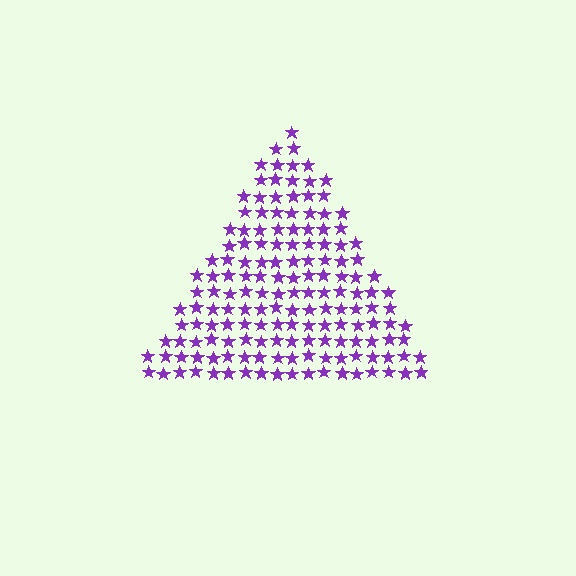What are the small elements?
The small elements are stars.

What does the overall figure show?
The overall figure shows a triangle.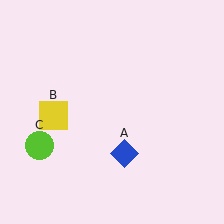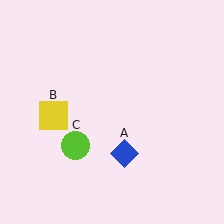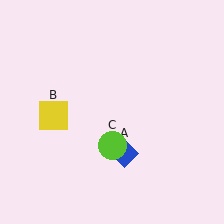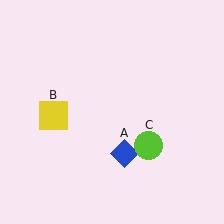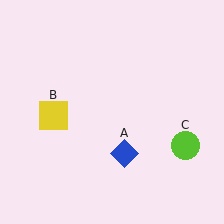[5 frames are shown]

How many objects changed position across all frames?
1 object changed position: lime circle (object C).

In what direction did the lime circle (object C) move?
The lime circle (object C) moved right.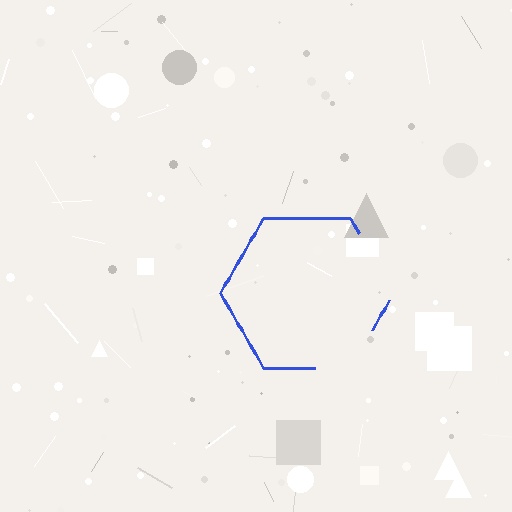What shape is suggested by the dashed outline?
The dashed outline suggests a hexagon.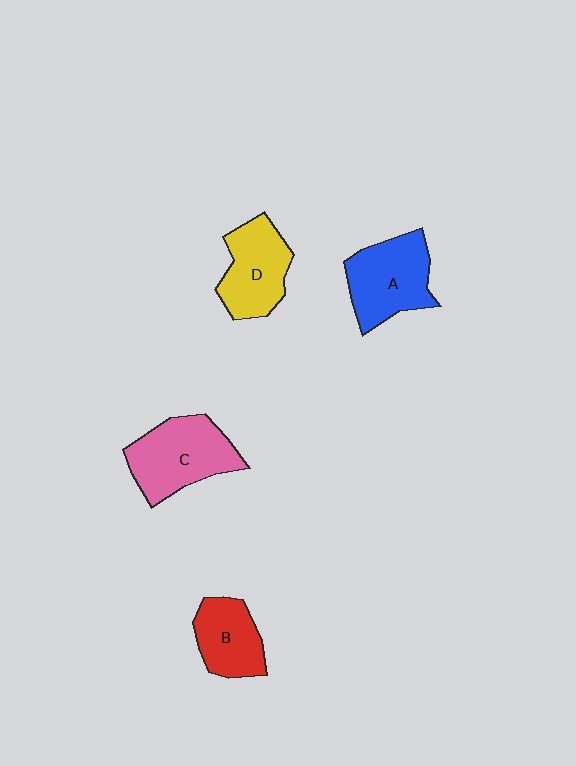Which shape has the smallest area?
Shape B (red).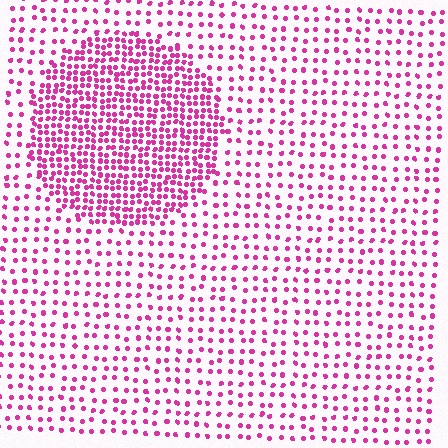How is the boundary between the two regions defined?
The boundary is defined by a change in element density (approximately 2.4x ratio). All elements are the same color, size, and shape.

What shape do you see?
I see a circle.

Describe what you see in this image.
The image contains small magenta elements arranged at two different densities. A circle-shaped region is visible where the elements are more densely packed than the surrounding area.